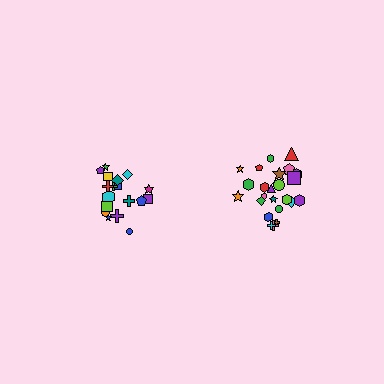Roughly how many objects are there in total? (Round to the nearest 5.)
Roughly 45 objects in total.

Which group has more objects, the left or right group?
The right group.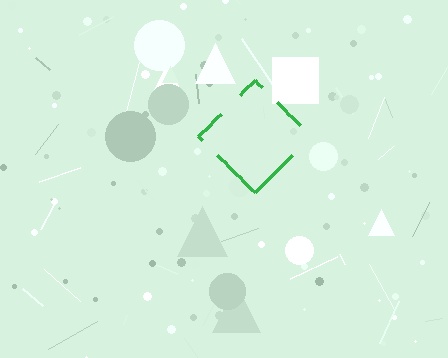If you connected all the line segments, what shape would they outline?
They would outline a diamond.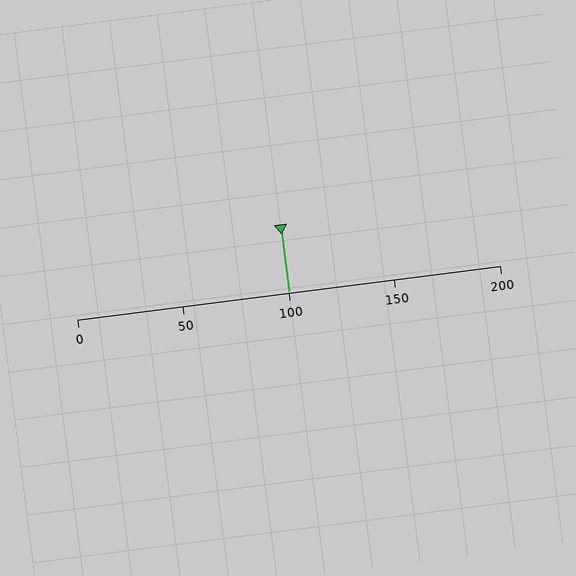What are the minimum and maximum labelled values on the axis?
The axis runs from 0 to 200.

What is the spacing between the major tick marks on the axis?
The major ticks are spaced 50 apart.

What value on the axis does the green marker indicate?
The marker indicates approximately 100.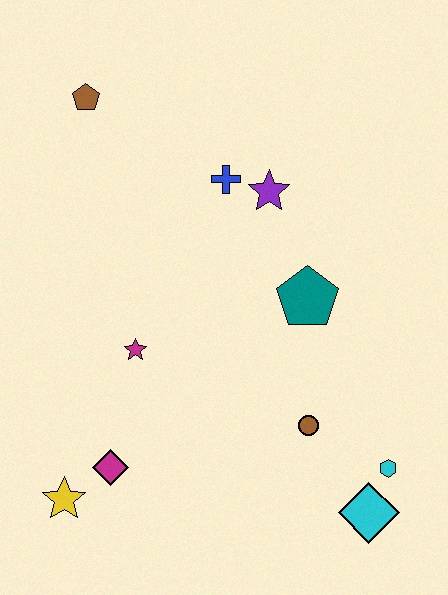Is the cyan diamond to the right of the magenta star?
Yes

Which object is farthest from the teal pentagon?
The yellow star is farthest from the teal pentagon.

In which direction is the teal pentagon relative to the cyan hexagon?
The teal pentagon is above the cyan hexagon.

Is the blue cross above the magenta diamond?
Yes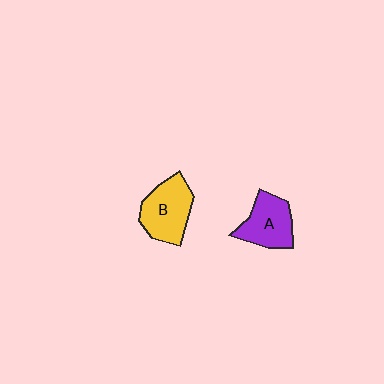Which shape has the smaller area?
Shape A (purple).